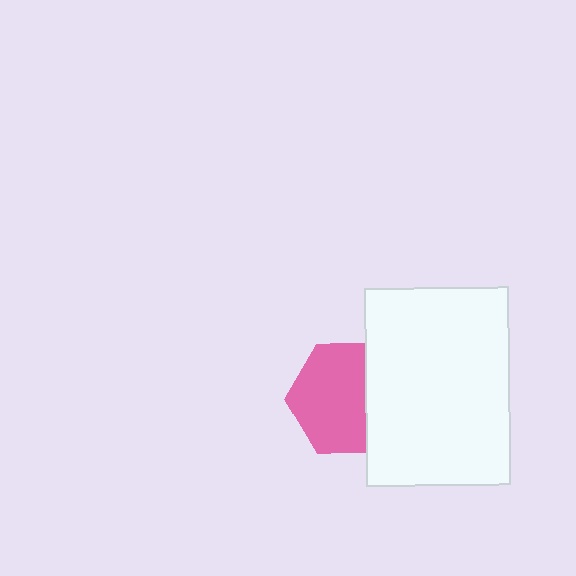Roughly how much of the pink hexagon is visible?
Most of it is visible (roughly 68%).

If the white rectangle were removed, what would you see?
You would see the complete pink hexagon.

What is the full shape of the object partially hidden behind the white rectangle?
The partially hidden object is a pink hexagon.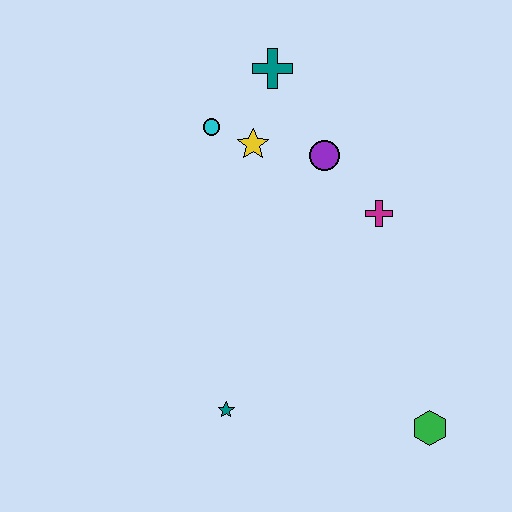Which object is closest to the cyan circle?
The yellow star is closest to the cyan circle.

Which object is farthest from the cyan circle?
The green hexagon is farthest from the cyan circle.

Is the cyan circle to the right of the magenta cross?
No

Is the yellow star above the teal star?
Yes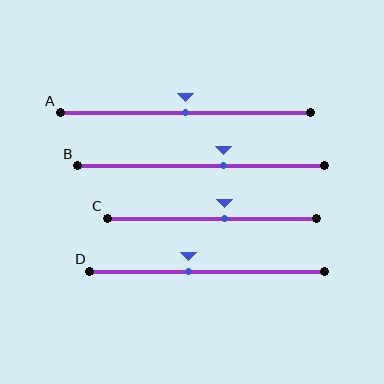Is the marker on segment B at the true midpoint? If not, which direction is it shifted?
No, the marker on segment B is shifted to the right by about 9% of the segment length.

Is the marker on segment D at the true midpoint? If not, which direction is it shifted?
No, the marker on segment D is shifted to the left by about 8% of the segment length.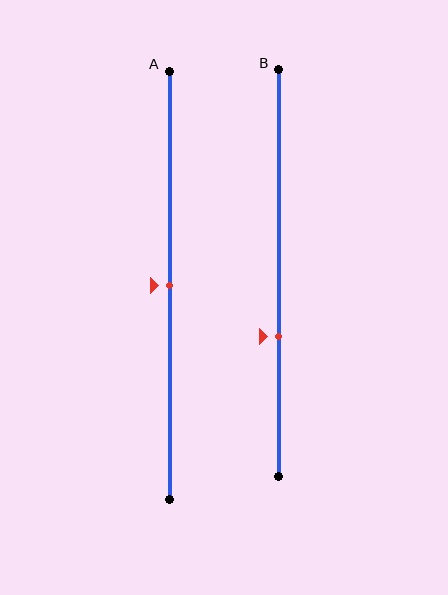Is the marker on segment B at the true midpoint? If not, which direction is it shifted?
No, the marker on segment B is shifted downward by about 16% of the segment length.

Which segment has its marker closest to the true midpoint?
Segment A has its marker closest to the true midpoint.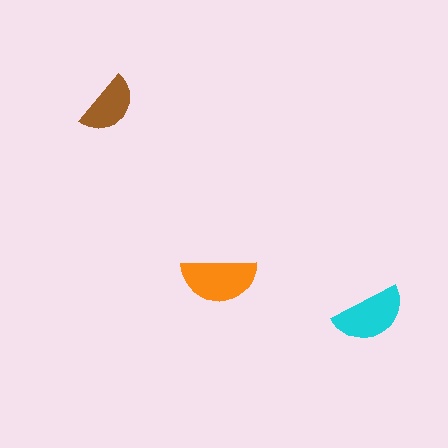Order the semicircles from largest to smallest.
the orange one, the cyan one, the brown one.